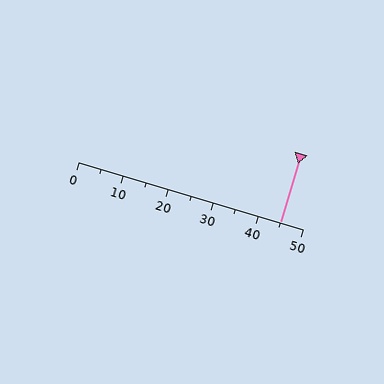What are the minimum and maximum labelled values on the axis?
The axis runs from 0 to 50.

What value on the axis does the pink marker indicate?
The marker indicates approximately 45.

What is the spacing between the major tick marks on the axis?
The major ticks are spaced 10 apart.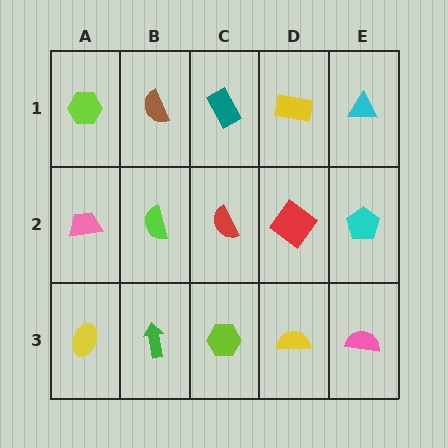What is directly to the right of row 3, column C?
A yellow semicircle.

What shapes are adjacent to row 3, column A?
A pink trapezoid (row 2, column A), a green arrow (row 3, column B).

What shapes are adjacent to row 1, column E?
A cyan pentagon (row 2, column E), a yellow rectangle (row 1, column D).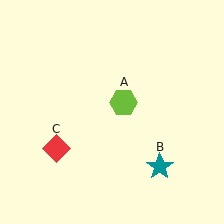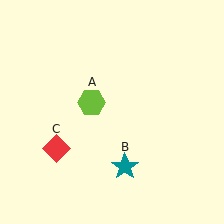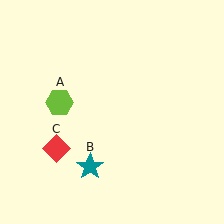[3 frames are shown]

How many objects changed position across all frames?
2 objects changed position: lime hexagon (object A), teal star (object B).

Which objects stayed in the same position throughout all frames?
Red diamond (object C) remained stationary.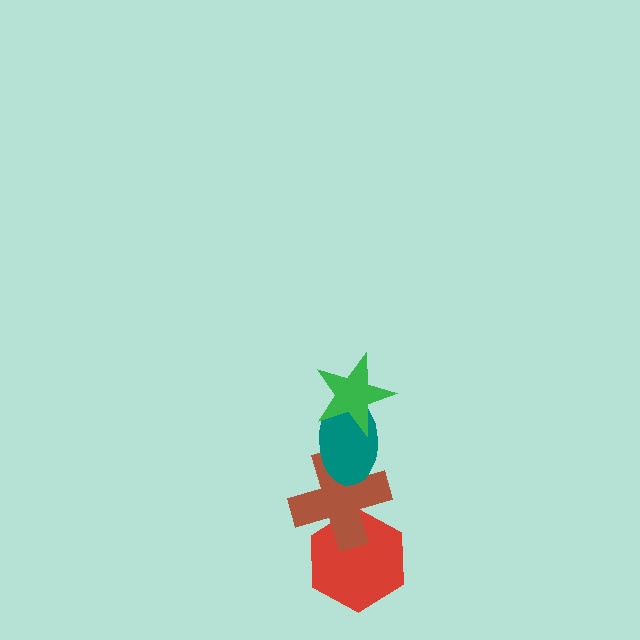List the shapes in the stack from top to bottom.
From top to bottom: the green star, the teal ellipse, the brown cross, the red hexagon.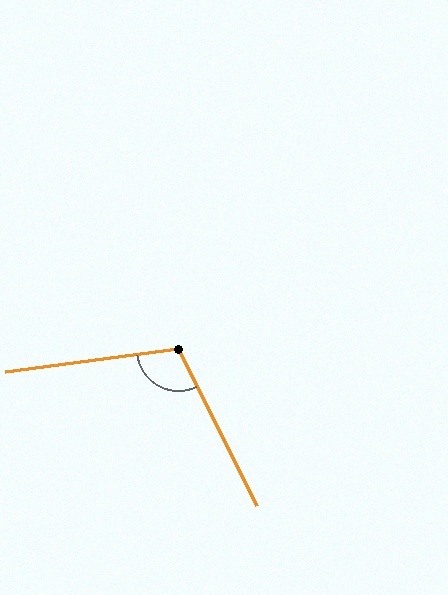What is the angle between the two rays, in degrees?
Approximately 109 degrees.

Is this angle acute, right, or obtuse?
It is obtuse.